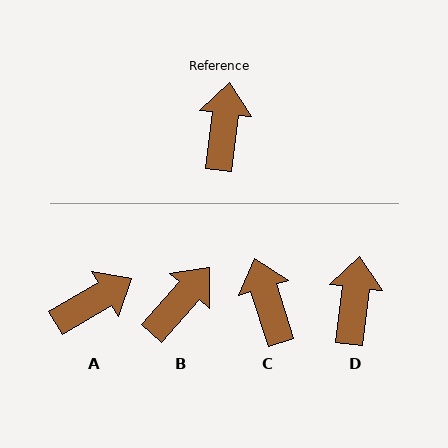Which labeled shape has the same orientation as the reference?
D.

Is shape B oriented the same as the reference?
No, it is off by about 35 degrees.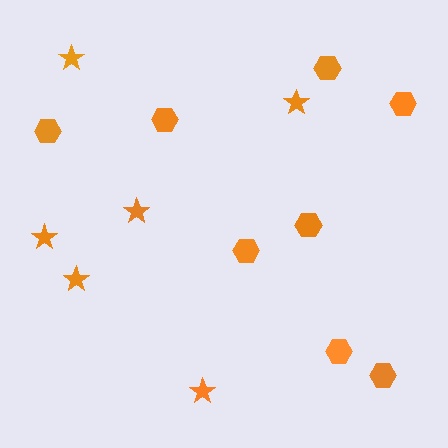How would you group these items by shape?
There are 2 groups: one group of stars (6) and one group of hexagons (8).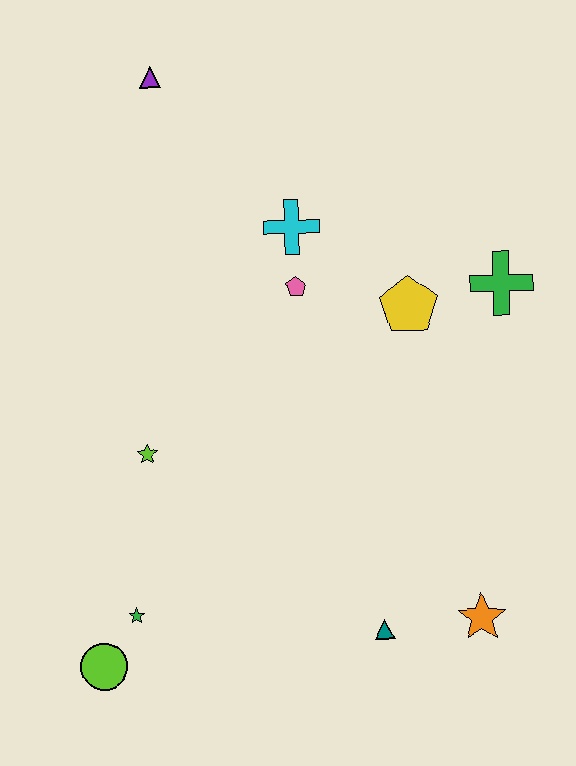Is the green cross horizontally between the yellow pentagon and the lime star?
No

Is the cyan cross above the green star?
Yes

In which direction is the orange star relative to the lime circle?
The orange star is to the right of the lime circle.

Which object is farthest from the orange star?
The purple triangle is farthest from the orange star.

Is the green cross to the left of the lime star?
No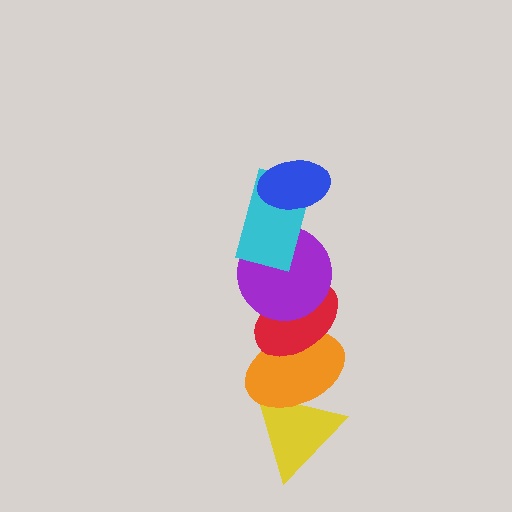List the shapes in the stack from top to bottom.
From top to bottom: the blue ellipse, the cyan rectangle, the purple circle, the red ellipse, the orange ellipse, the yellow triangle.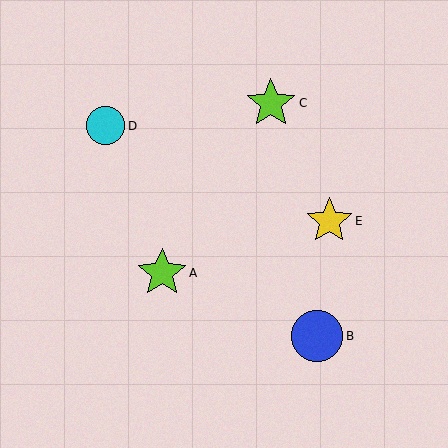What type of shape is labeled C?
Shape C is a lime star.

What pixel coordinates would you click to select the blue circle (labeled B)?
Click at (317, 336) to select the blue circle B.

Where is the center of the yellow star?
The center of the yellow star is at (329, 221).